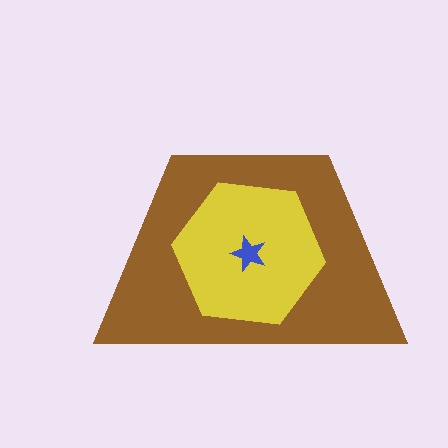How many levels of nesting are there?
3.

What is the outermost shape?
The brown trapezoid.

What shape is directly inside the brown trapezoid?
The yellow hexagon.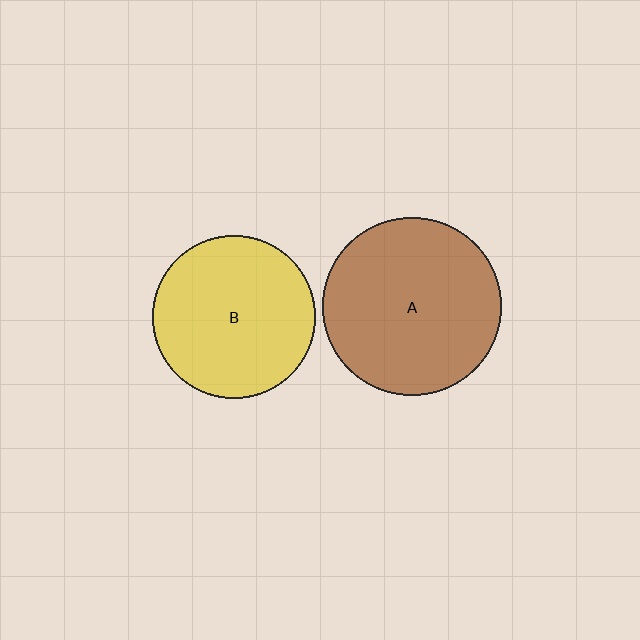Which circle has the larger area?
Circle A (brown).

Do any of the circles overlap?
No, none of the circles overlap.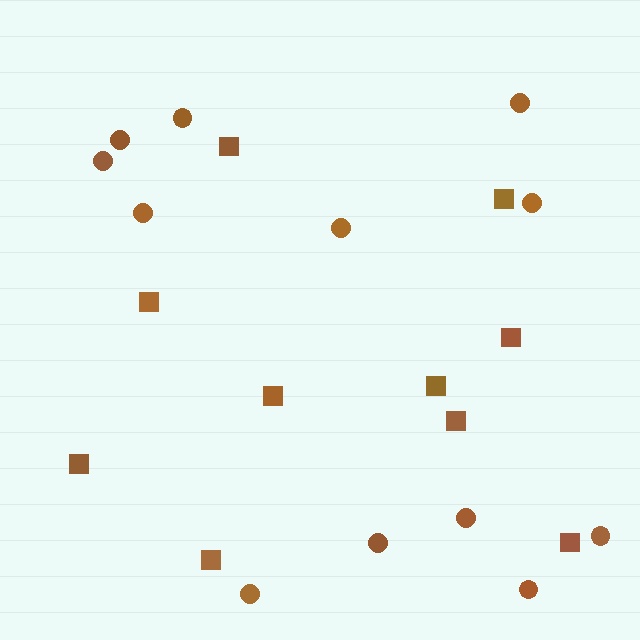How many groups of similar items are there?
There are 2 groups: one group of circles (12) and one group of squares (10).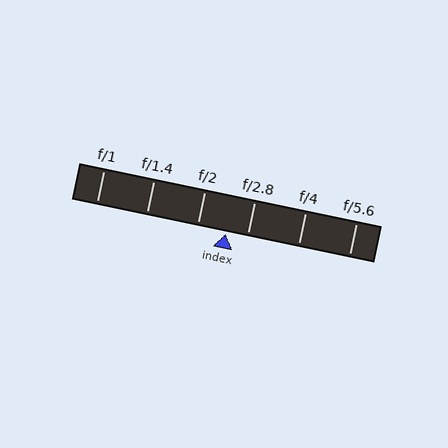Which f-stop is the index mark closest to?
The index mark is closest to f/2.8.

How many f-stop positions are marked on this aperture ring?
There are 6 f-stop positions marked.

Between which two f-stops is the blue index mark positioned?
The index mark is between f/2 and f/2.8.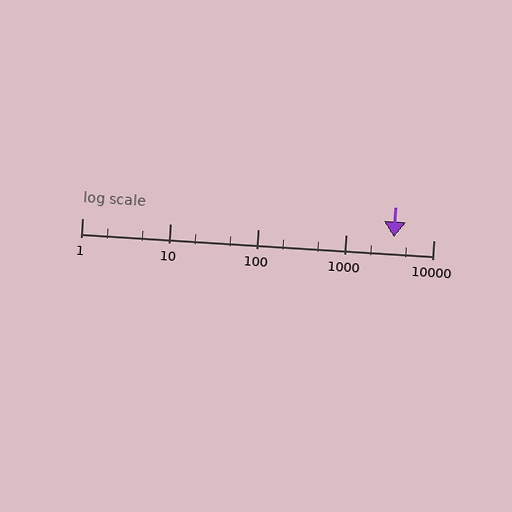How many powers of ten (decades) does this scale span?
The scale spans 4 decades, from 1 to 10000.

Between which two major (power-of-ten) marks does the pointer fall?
The pointer is between 1000 and 10000.